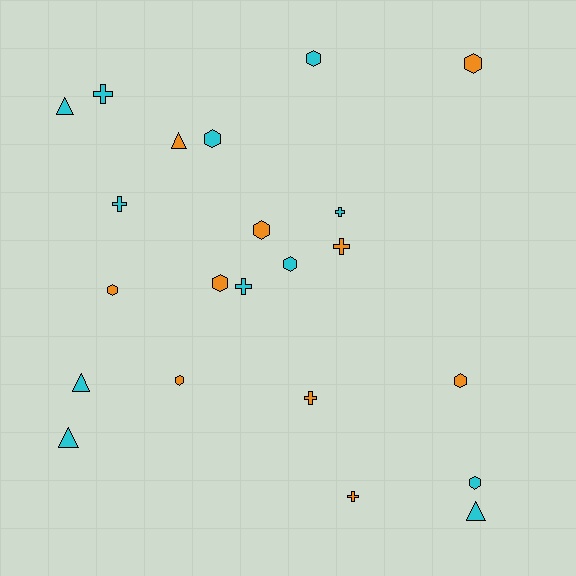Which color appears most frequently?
Cyan, with 12 objects.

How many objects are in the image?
There are 22 objects.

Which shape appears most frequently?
Hexagon, with 10 objects.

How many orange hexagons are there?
There are 6 orange hexagons.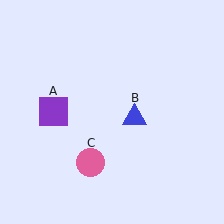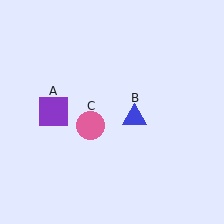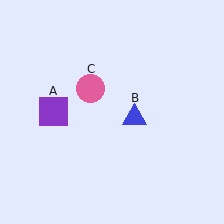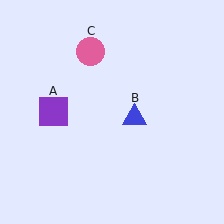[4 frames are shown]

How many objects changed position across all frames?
1 object changed position: pink circle (object C).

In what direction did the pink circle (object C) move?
The pink circle (object C) moved up.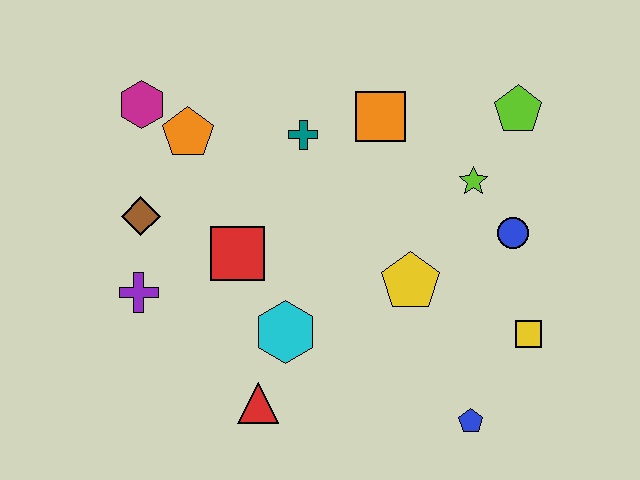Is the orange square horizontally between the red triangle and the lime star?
Yes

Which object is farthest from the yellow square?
The magenta hexagon is farthest from the yellow square.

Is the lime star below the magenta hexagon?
Yes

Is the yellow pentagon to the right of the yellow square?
No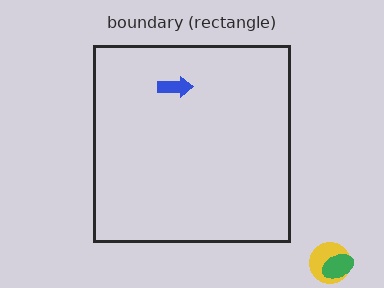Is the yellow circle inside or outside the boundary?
Outside.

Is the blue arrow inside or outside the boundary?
Inside.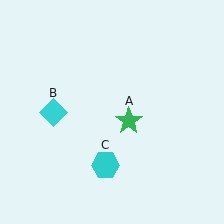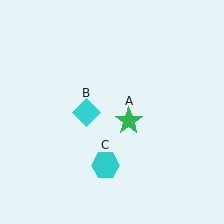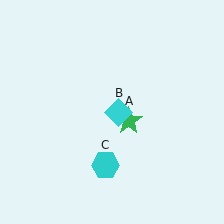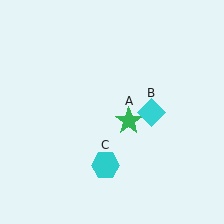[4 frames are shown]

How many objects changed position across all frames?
1 object changed position: cyan diamond (object B).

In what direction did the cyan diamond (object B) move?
The cyan diamond (object B) moved right.